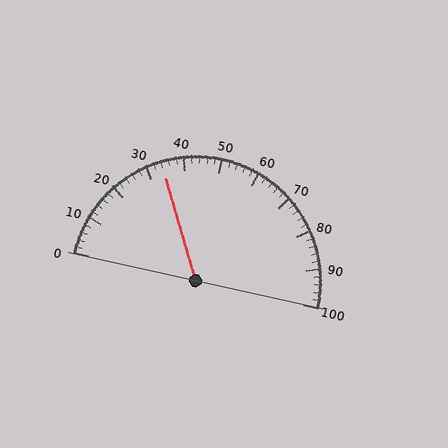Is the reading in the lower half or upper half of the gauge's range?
The reading is in the lower half of the range (0 to 100).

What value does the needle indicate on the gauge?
The needle indicates approximately 34.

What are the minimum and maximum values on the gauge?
The gauge ranges from 0 to 100.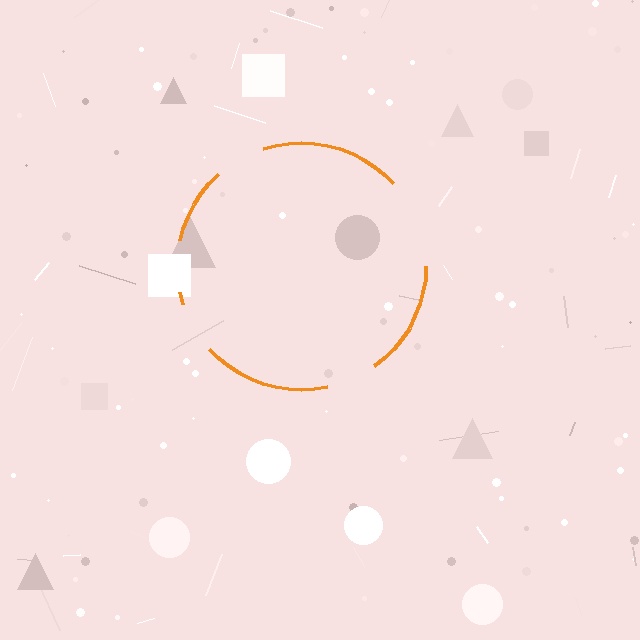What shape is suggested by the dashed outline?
The dashed outline suggests a circle.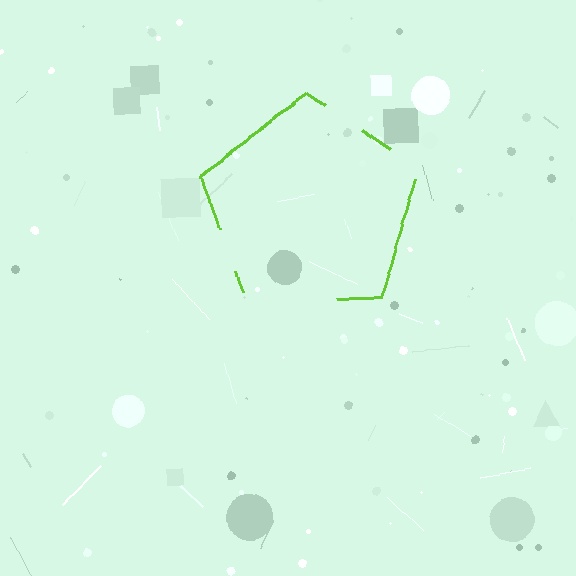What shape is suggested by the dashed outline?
The dashed outline suggests a pentagon.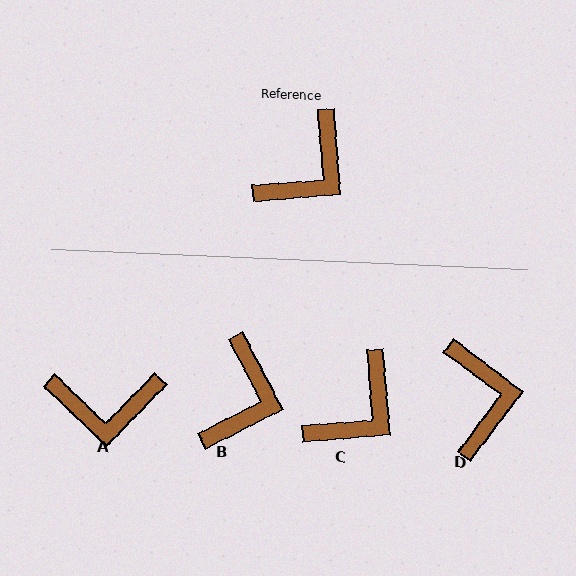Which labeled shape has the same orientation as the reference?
C.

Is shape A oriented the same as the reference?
No, it is off by about 49 degrees.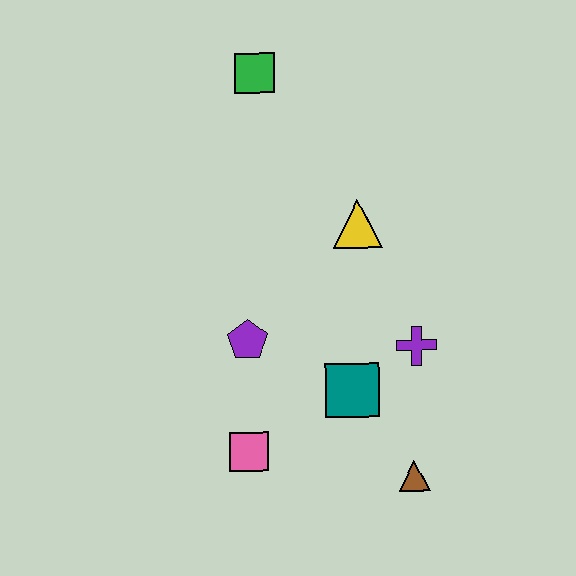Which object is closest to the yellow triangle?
The purple cross is closest to the yellow triangle.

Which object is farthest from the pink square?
The green square is farthest from the pink square.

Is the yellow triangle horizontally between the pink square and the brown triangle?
Yes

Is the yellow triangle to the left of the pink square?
No